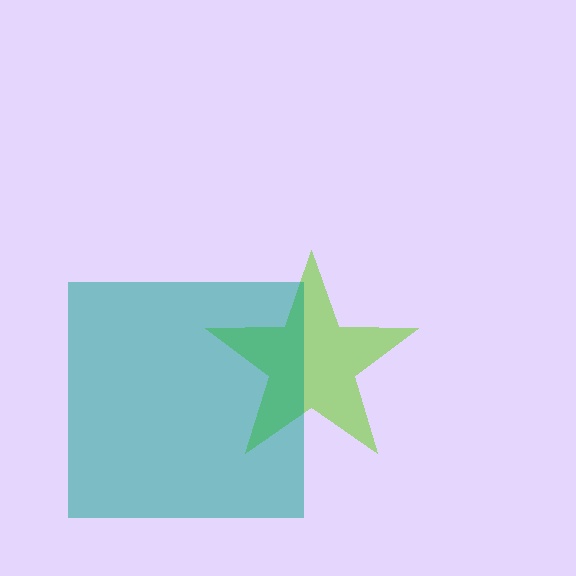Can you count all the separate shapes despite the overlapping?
Yes, there are 2 separate shapes.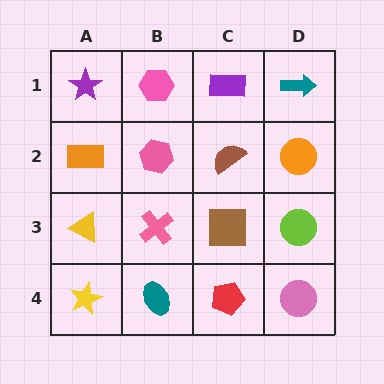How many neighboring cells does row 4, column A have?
2.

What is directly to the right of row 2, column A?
A pink hexagon.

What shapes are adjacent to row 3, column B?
A pink hexagon (row 2, column B), a teal ellipse (row 4, column B), a yellow triangle (row 3, column A), a brown square (row 3, column C).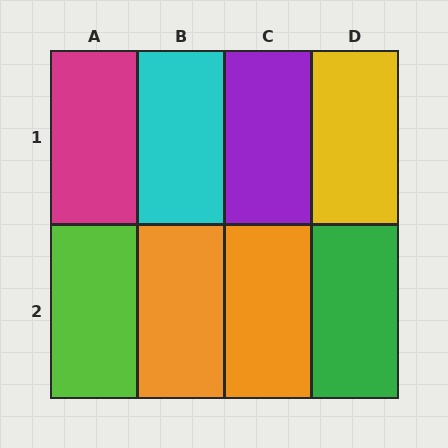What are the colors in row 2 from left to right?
Lime, orange, orange, green.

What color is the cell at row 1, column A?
Magenta.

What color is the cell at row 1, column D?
Yellow.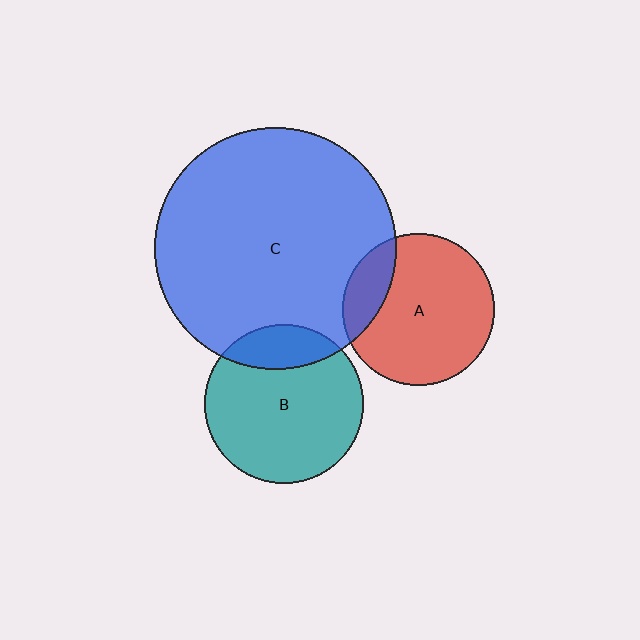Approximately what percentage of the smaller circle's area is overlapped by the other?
Approximately 20%.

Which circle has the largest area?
Circle C (blue).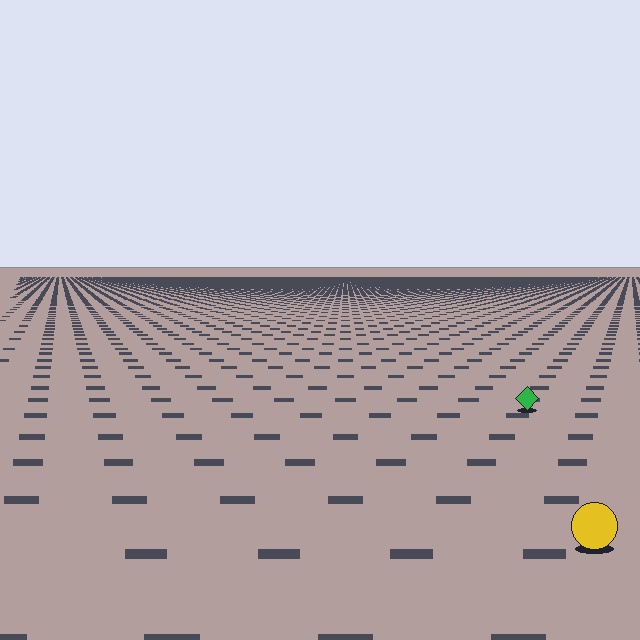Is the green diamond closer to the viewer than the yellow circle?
No. The yellow circle is closer — you can tell from the texture gradient: the ground texture is coarser near it.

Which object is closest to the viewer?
The yellow circle is closest. The texture marks near it are larger and more spread out.